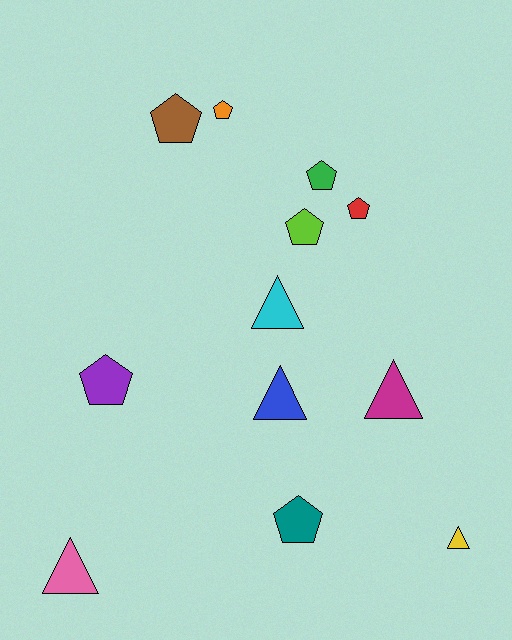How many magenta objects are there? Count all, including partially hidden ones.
There is 1 magenta object.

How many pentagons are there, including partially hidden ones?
There are 7 pentagons.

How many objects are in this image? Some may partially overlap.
There are 12 objects.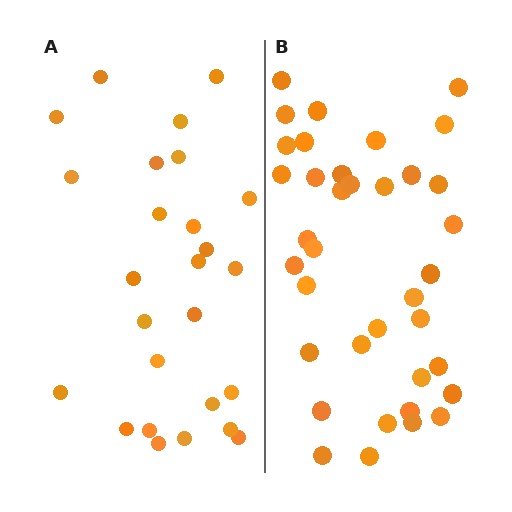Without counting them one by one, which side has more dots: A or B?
Region B (the right region) has more dots.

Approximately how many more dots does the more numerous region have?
Region B has roughly 12 or so more dots than region A.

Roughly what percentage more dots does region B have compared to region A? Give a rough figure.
About 40% more.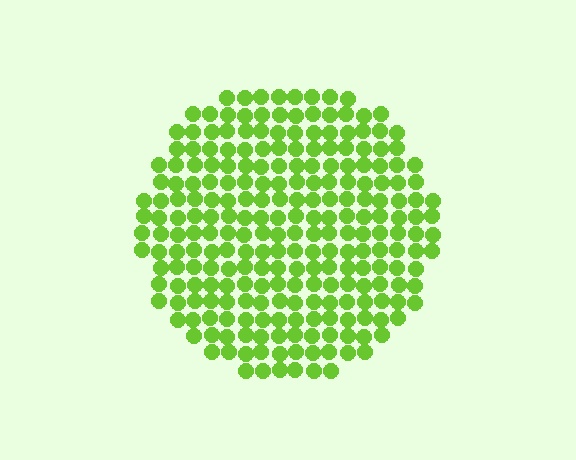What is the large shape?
The large shape is a circle.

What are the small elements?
The small elements are circles.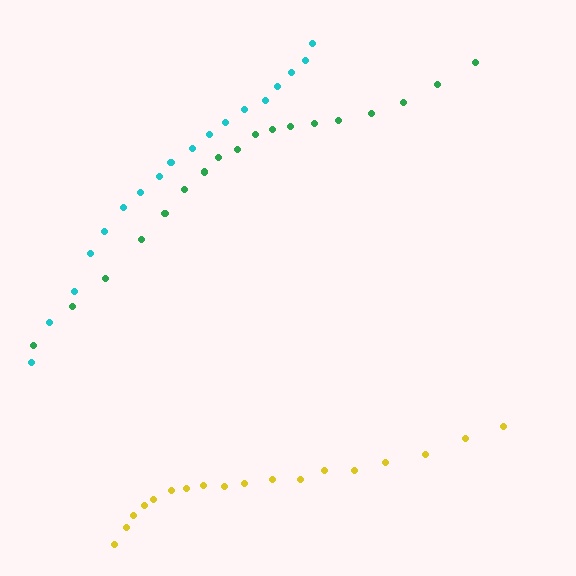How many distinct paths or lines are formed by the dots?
There are 3 distinct paths.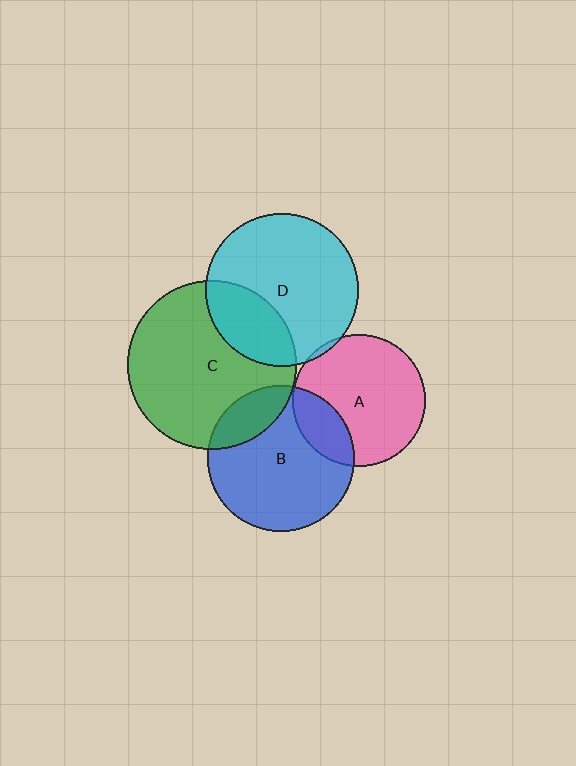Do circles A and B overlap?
Yes.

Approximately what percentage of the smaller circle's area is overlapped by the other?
Approximately 20%.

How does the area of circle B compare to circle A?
Approximately 1.2 times.